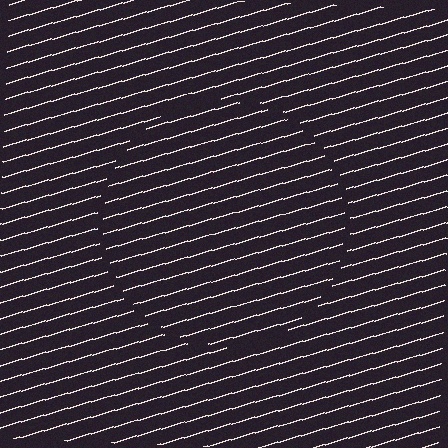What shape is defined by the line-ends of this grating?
An illusory circle. The interior of the shape contains the same grating, shifted by half a period — the contour is defined by the phase discontinuity where line-ends from the inner and outer gratings abut.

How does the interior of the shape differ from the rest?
The interior of the shape contains the same grating, shifted by half a period — the contour is defined by the phase discontinuity where line-ends from the inner and outer gratings abut.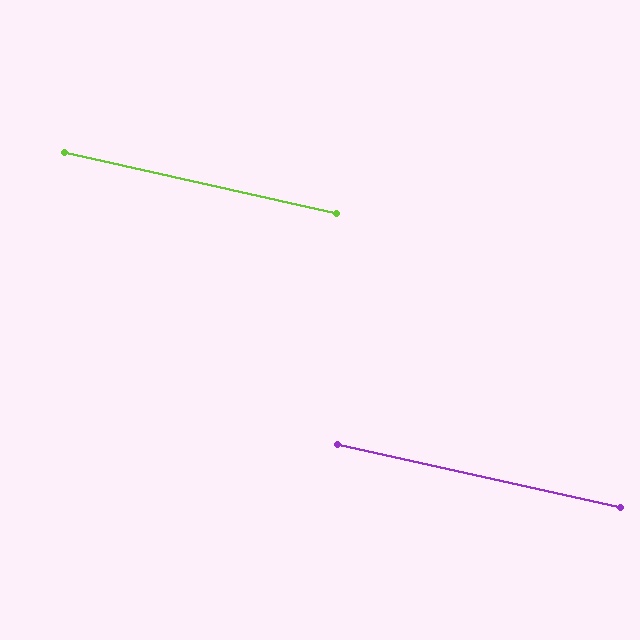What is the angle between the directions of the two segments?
Approximately 0 degrees.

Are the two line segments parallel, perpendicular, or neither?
Parallel — their directions differ by only 0.1°.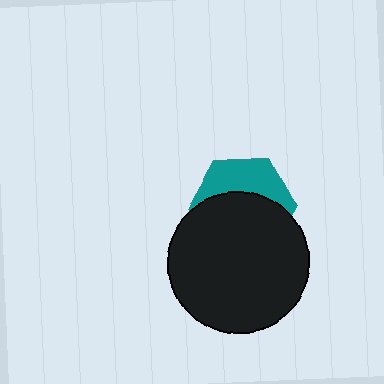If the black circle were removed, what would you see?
You would see the complete teal hexagon.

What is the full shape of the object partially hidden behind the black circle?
The partially hidden object is a teal hexagon.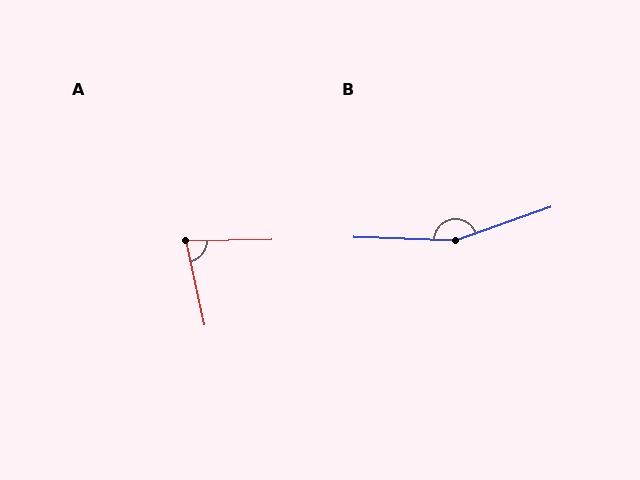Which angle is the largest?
B, at approximately 159 degrees.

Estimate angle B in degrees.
Approximately 159 degrees.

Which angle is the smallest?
A, at approximately 79 degrees.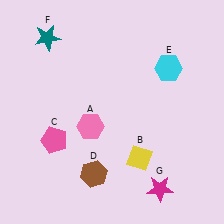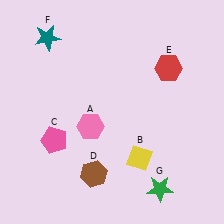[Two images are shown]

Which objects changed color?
E changed from cyan to red. G changed from magenta to green.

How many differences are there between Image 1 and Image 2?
There are 2 differences between the two images.